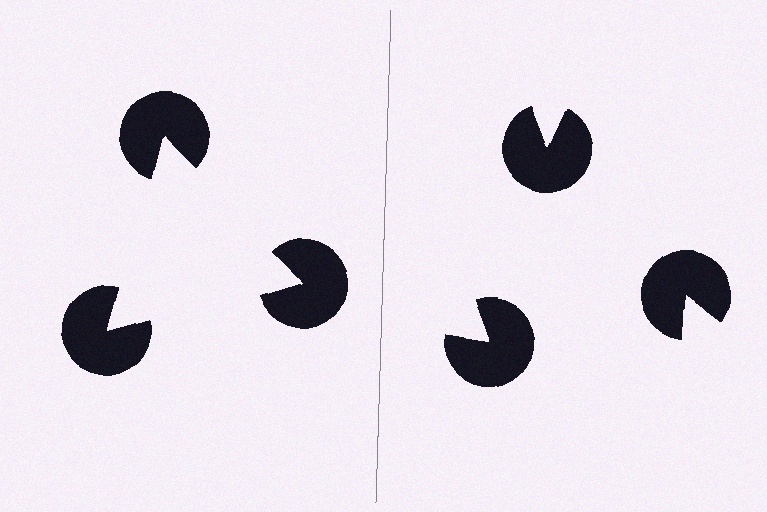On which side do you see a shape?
An illusory triangle appears on the left side. On the right side the wedge cuts are rotated, so no coherent shape forms.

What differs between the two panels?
The pac-man discs are positioned identically on both sides; only the wedge orientations differ. On the left they align to a triangle; on the right they are misaligned.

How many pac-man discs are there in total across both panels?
6 — 3 on each side.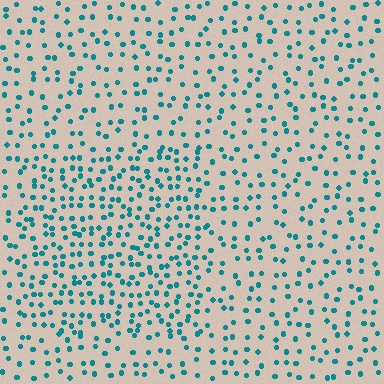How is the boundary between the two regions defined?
The boundary is defined by a change in element density (approximately 1.7x ratio). All elements are the same color, size, and shape.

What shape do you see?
I see a rectangle.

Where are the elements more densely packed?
The elements are more densely packed inside the rectangle boundary.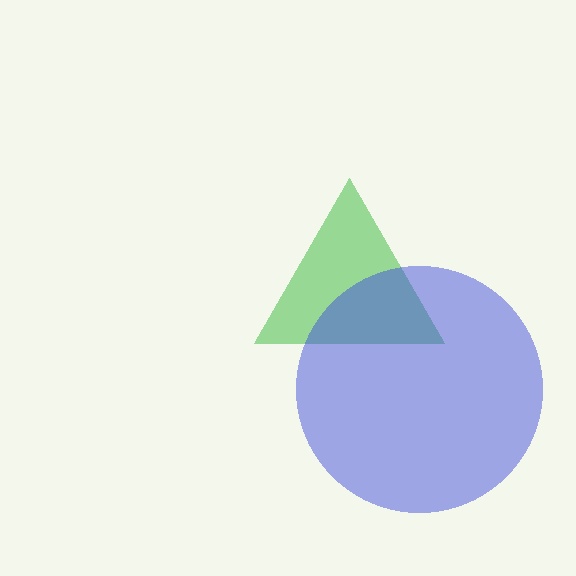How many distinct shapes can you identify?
There are 2 distinct shapes: a green triangle, a blue circle.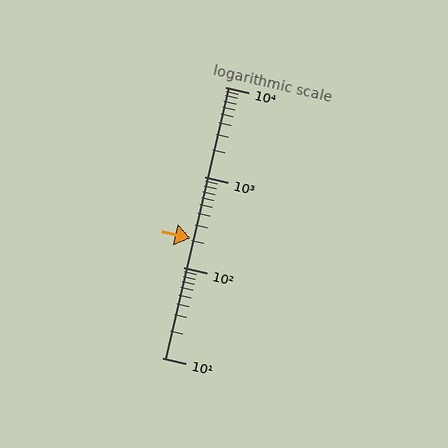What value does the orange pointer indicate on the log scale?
The pointer indicates approximately 210.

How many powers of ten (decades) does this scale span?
The scale spans 3 decades, from 10 to 10000.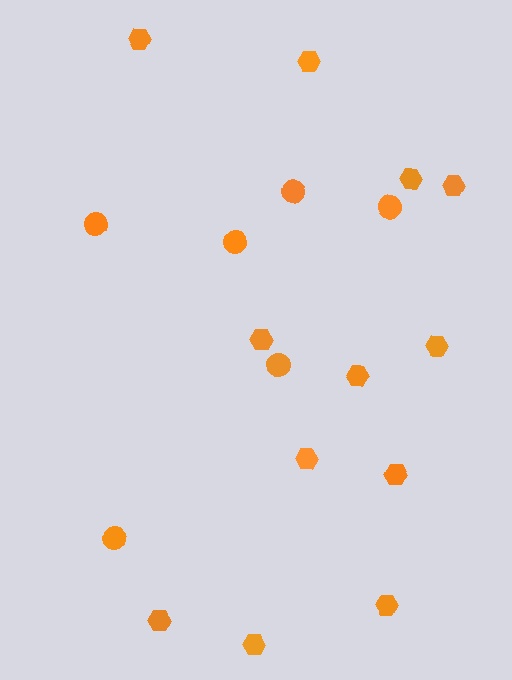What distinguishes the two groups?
There are 2 groups: one group of circles (6) and one group of hexagons (12).